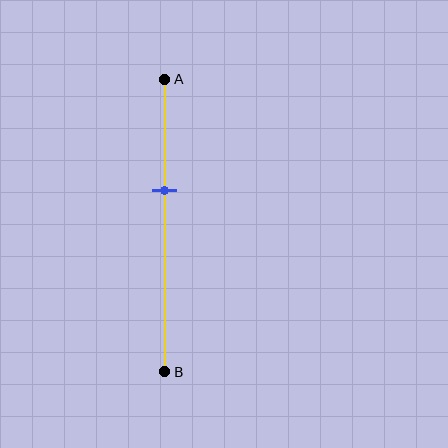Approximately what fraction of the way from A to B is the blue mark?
The blue mark is approximately 40% of the way from A to B.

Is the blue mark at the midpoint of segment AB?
No, the mark is at about 40% from A, not at the 50% midpoint.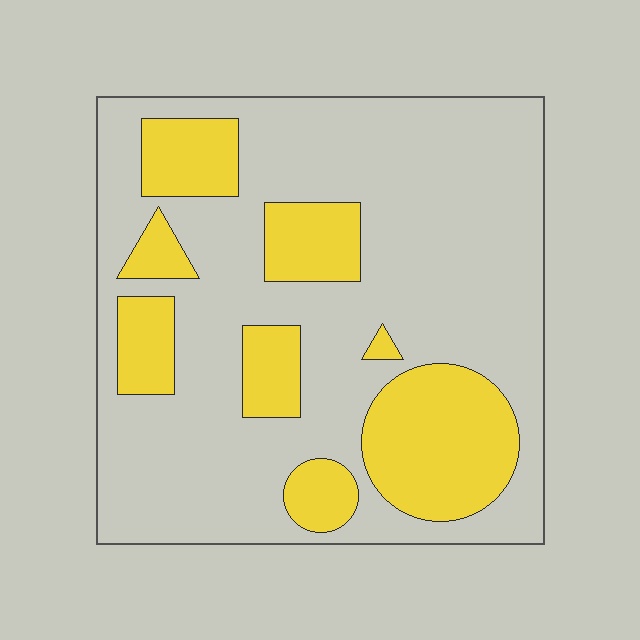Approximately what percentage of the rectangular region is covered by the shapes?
Approximately 25%.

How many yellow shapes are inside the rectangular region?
8.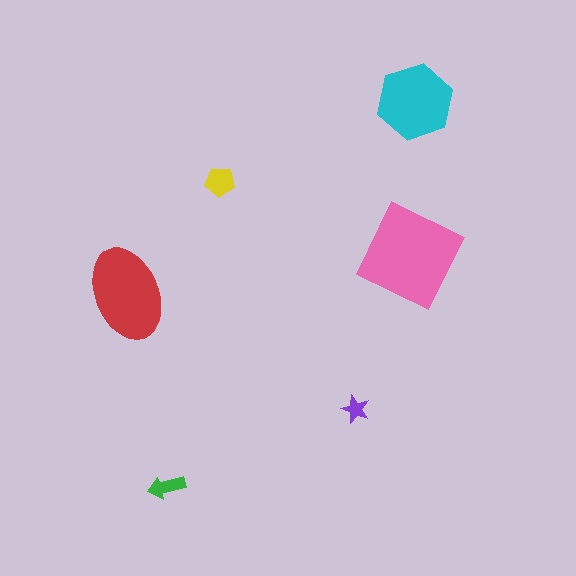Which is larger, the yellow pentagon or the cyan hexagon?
The cyan hexagon.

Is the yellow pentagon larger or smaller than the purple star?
Larger.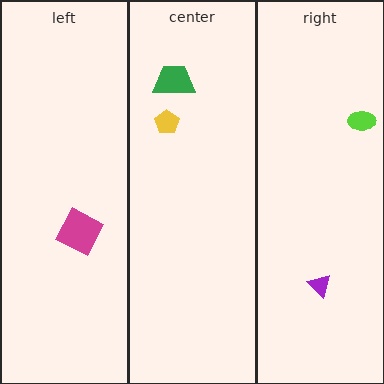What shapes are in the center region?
The yellow pentagon, the green trapezoid.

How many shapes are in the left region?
1.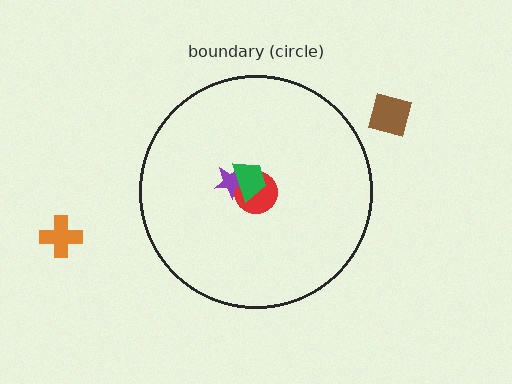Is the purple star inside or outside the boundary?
Inside.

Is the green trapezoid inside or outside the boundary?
Inside.